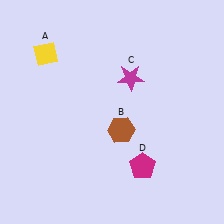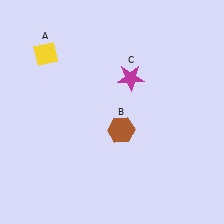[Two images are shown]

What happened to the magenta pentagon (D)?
The magenta pentagon (D) was removed in Image 2. It was in the bottom-right area of Image 1.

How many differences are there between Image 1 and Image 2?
There is 1 difference between the two images.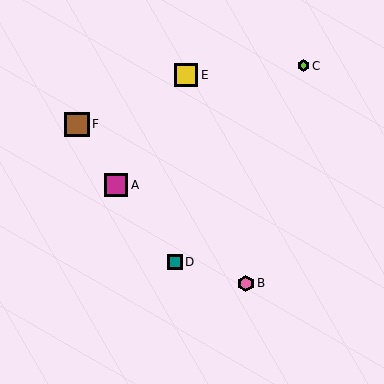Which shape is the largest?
The brown square (labeled F) is the largest.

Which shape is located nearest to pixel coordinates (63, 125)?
The brown square (labeled F) at (77, 124) is nearest to that location.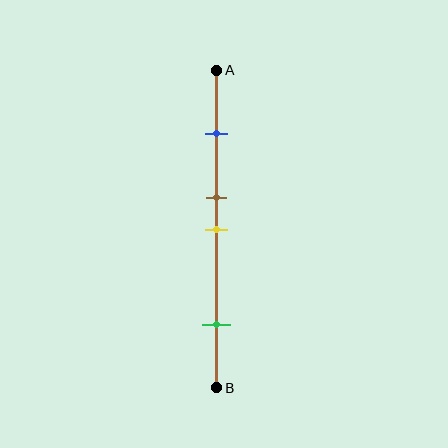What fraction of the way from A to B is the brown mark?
The brown mark is approximately 40% (0.4) of the way from A to B.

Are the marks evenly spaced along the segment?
No, the marks are not evenly spaced.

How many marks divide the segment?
There are 4 marks dividing the segment.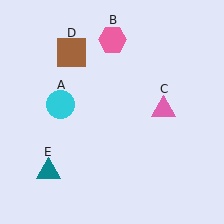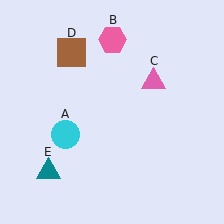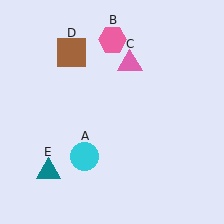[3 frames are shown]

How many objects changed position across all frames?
2 objects changed position: cyan circle (object A), pink triangle (object C).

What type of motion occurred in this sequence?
The cyan circle (object A), pink triangle (object C) rotated counterclockwise around the center of the scene.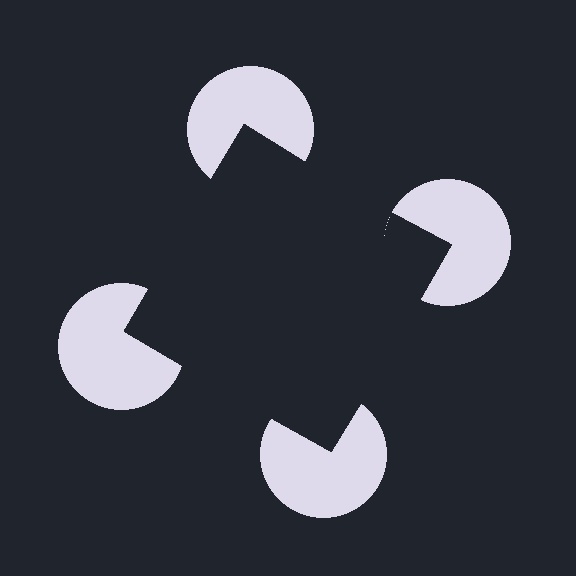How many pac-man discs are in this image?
There are 4 — one at each vertex of the illusory square.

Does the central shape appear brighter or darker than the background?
It typically appears slightly darker than the background, even though no actual brightness change is drawn.